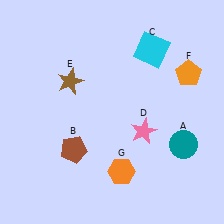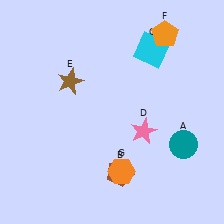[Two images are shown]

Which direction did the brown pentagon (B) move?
The brown pentagon (B) moved right.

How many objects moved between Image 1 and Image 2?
2 objects moved between the two images.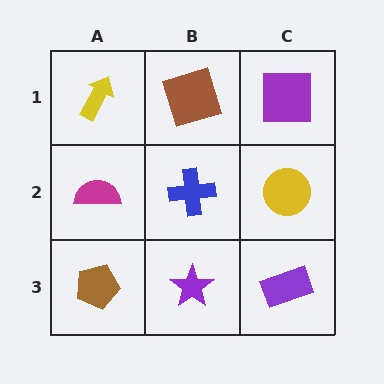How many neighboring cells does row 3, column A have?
2.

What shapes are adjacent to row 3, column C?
A yellow circle (row 2, column C), a purple star (row 3, column B).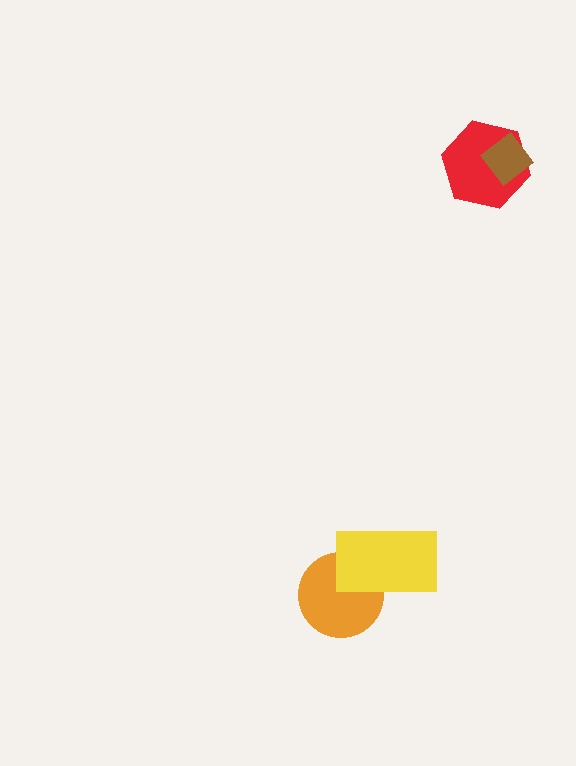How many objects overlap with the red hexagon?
1 object overlaps with the red hexagon.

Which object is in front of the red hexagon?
The brown diamond is in front of the red hexagon.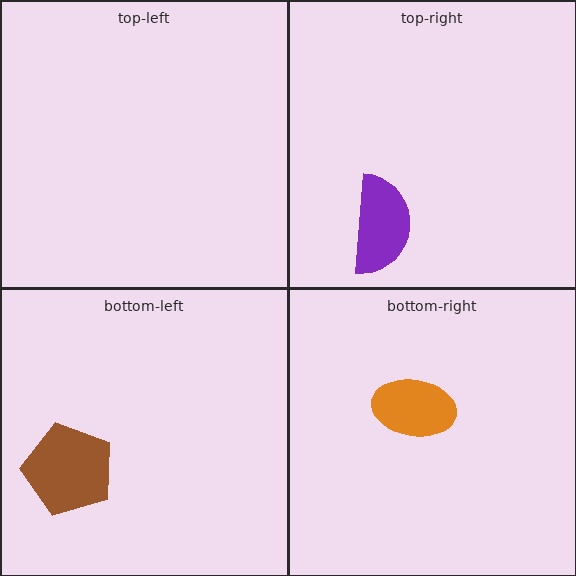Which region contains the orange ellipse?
The bottom-right region.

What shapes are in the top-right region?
The purple semicircle.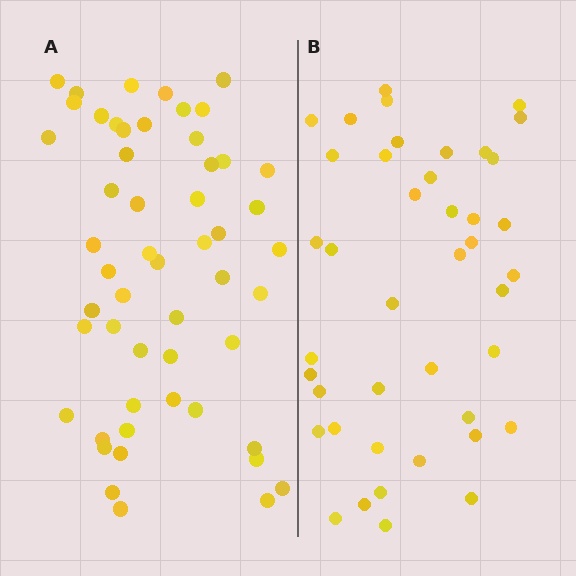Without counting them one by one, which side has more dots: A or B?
Region A (the left region) has more dots.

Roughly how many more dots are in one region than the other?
Region A has roughly 12 or so more dots than region B.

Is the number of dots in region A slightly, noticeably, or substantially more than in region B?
Region A has noticeably more, but not dramatically so. The ratio is roughly 1.3 to 1.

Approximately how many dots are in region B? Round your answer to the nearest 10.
About 40 dots. (The exact count is 42, which rounds to 40.)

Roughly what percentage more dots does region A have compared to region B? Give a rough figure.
About 25% more.